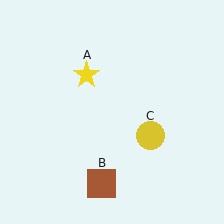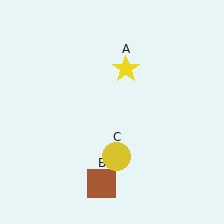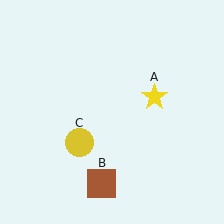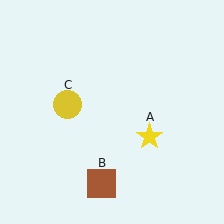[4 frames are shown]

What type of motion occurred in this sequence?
The yellow star (object A), yellow circle (object C) rotated clockwise around the center of the scene.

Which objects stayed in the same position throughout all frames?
Brown square (object B) remained stationary.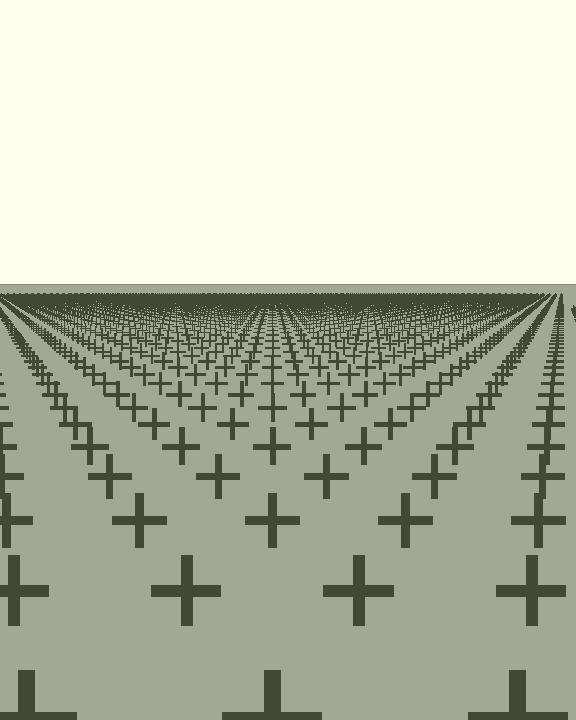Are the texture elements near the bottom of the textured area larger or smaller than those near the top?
Larger. Near the bottom, elements are closer to the viewer and appear at a bigger on-screen size.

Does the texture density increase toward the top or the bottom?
Density increases toward the top.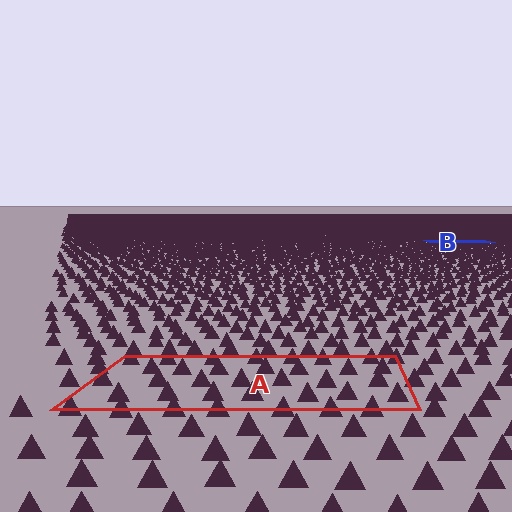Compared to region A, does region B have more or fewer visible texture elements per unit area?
Region B has more texture elements per unit area — they are packed more densely because it is farther away.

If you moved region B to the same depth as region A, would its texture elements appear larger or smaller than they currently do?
They would appear larger. At a closer depth, the same texture elements are projected at a bigger on-screen size.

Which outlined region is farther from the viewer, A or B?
Region B is farther from the viewer — the texture elements inside it appear smaller and more densely packed.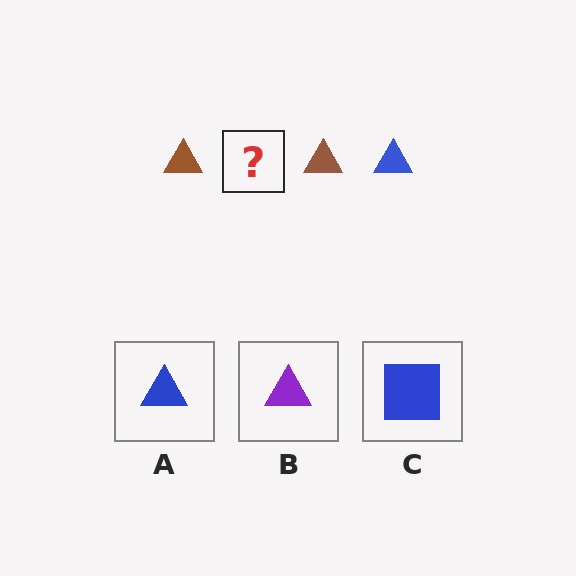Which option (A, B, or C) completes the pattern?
A.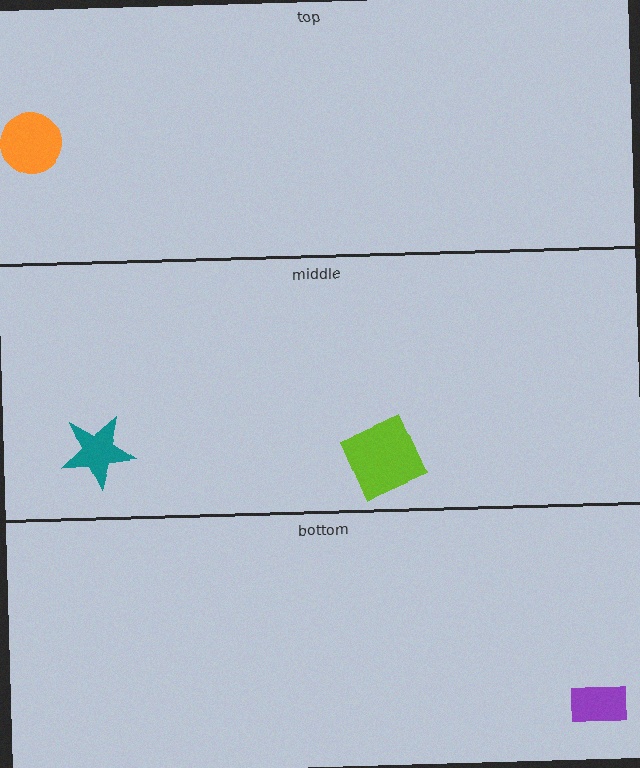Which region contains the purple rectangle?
The bottom region.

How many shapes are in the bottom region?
1.